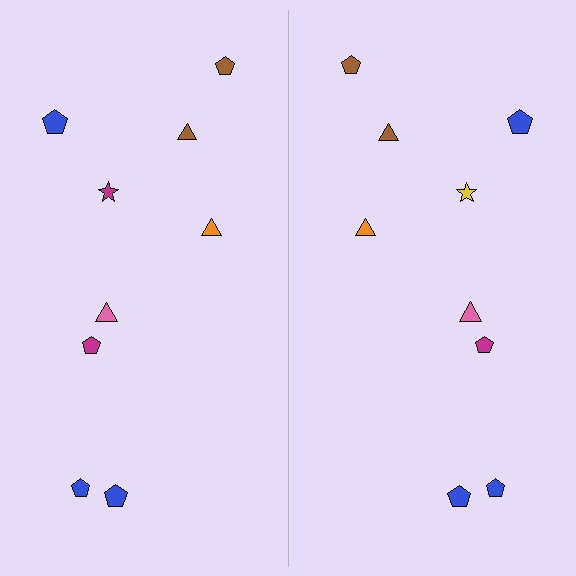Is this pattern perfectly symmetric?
No, the pattern is not perfectly symmetric. The yellow star on the right side breaks the symmetry — its mirror counterpart is magenta.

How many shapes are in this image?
There are 18 shapes in this image.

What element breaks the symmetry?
The yellow star on the right side breaks the symmetry — its mirror counterpart is magenta.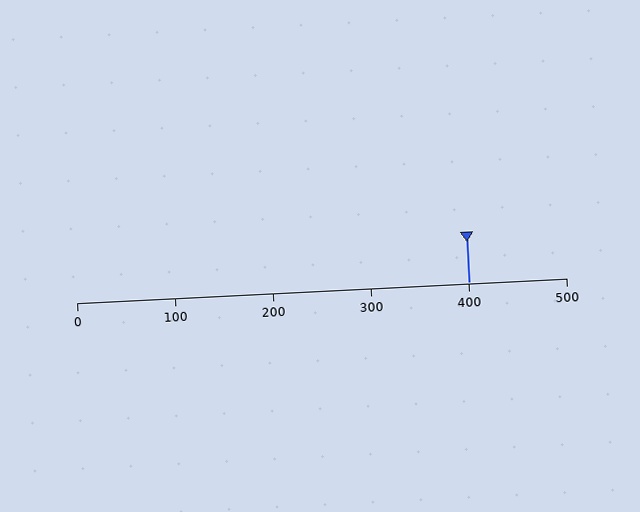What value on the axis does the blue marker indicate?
The marker indicates approximately 400.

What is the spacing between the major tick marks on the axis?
The major ticks are spaced 100 apart.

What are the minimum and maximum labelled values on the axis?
The axis runs from 0 to 500.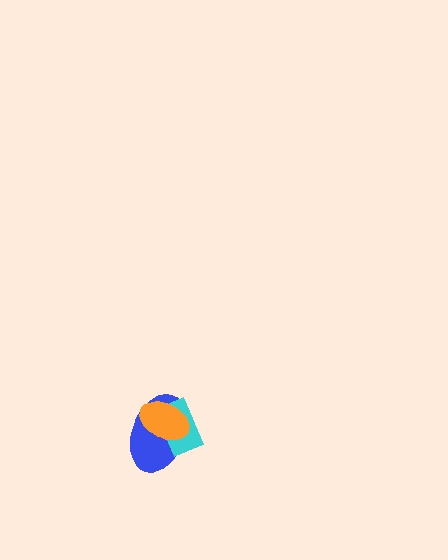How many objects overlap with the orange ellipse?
2 objects overlap with the orange ellipse.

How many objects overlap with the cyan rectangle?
2 objects overlap with the cyan rectangle.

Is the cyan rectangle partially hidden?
Yes, it is partially covered by another shape.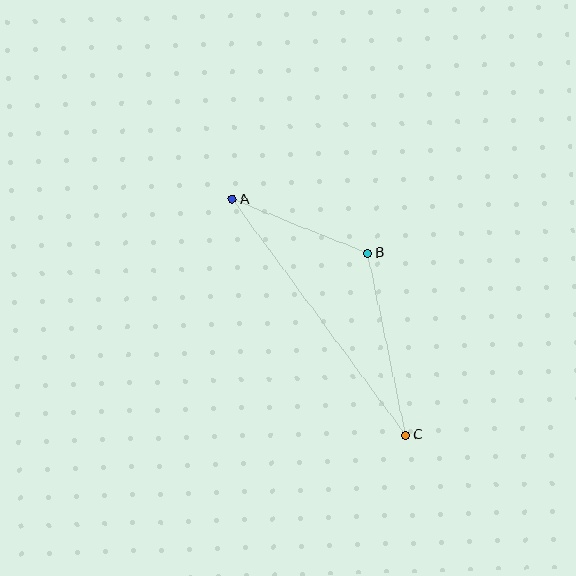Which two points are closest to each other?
Points A and B are closest to each other.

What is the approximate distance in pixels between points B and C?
The distance between B and C is approximately 186 pixels.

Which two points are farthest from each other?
Points A and C are farthest from each other.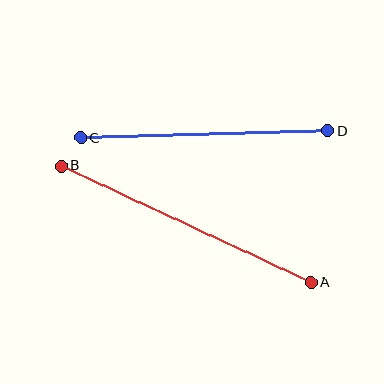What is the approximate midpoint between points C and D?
The midpoint is at approximately (204, 134) pixels.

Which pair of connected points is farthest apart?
Points A and B are farthest apart.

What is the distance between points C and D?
The distance is approximately 248 pixels.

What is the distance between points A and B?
The distance is approximately 275 pixels.